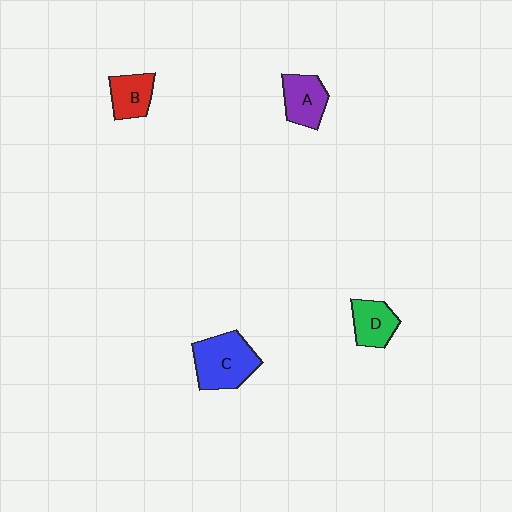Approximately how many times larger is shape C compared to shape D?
Approximately 1.6 times.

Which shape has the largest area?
Shape C (blue).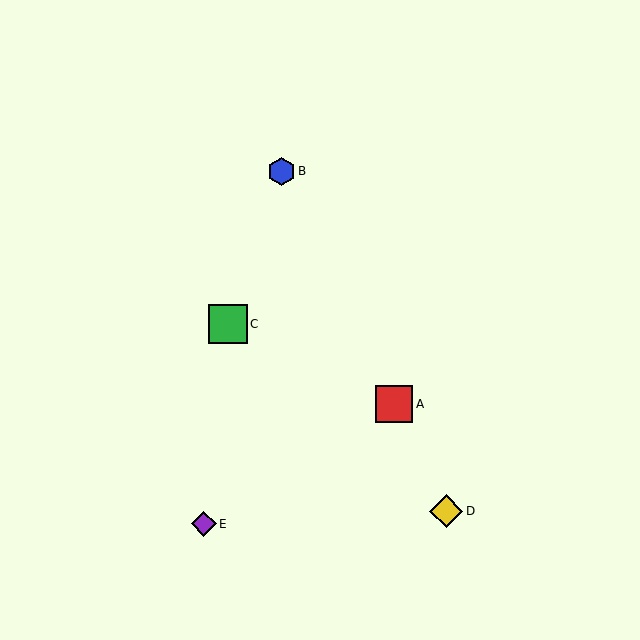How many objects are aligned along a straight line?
3 objects (A, B, D) are aligned along a straight line.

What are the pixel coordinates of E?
Object E is at (204, 524).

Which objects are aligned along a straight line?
Objects A, B, D are aligned along a straight line.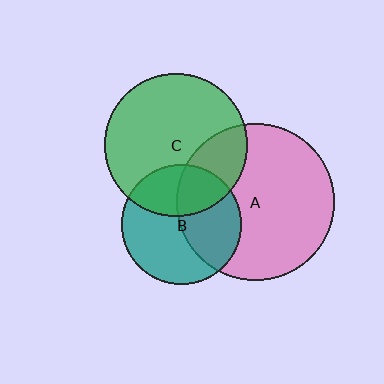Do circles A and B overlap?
Yes.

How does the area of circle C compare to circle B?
Approximately 1.4 times.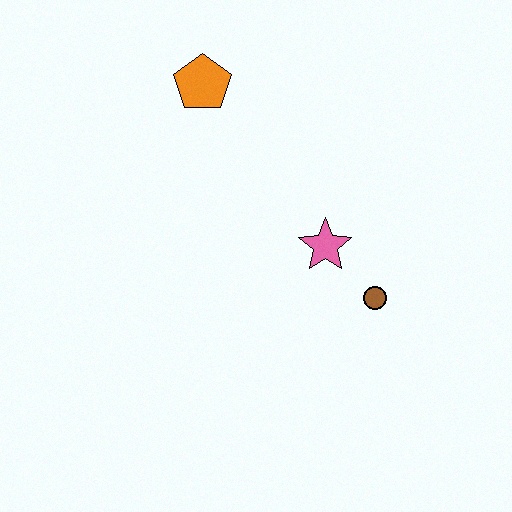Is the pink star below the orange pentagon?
Yes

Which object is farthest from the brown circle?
The orange pentagon is farthest from the brown circle.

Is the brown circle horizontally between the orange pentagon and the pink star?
No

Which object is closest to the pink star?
The brown circle is closest to the pink star.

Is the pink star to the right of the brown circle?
No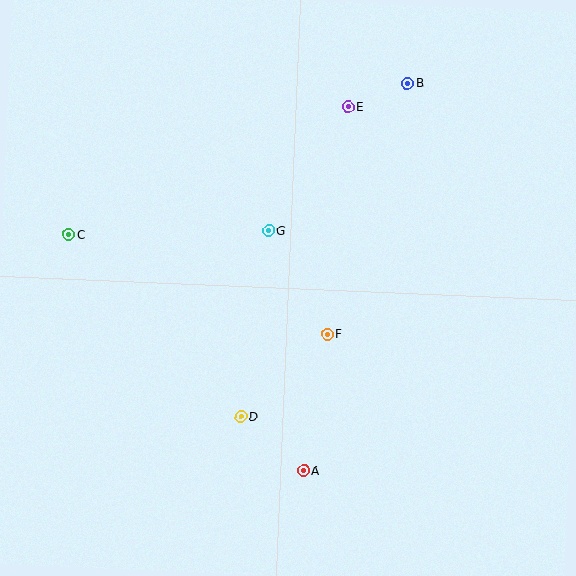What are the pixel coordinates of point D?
Point D is at (241, 416).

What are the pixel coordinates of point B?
Point B is at (407, 83).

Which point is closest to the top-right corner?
Point B is closest to the top-right corner.